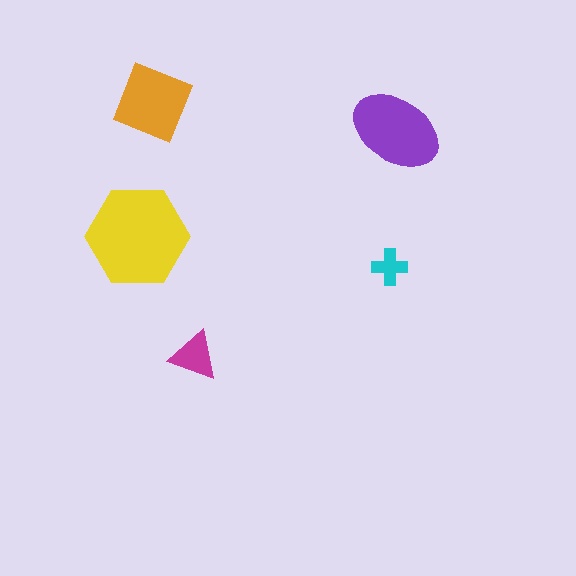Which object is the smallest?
The cyan cross.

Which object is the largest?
The yellow hexagon.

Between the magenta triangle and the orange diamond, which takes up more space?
The orange diamond.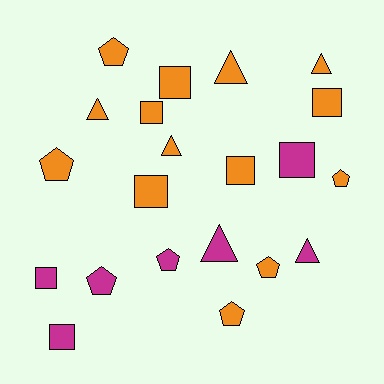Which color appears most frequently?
Orange, with 14 objects.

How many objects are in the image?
There are 21 objects.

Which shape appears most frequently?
Square, with 8 objects.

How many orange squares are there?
There are 5 orange squares.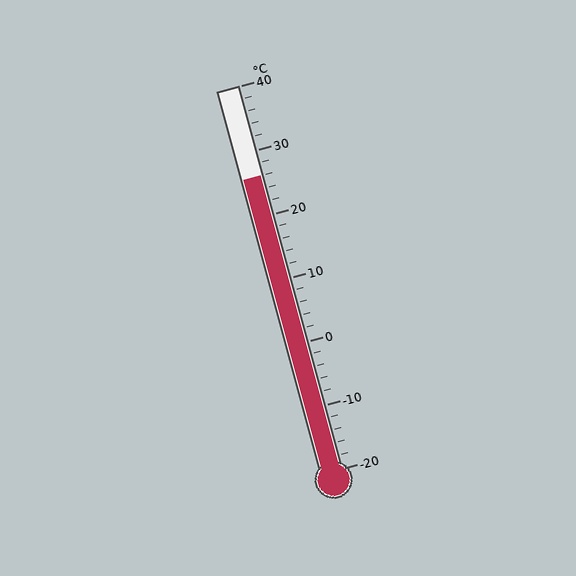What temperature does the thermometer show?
The thermometer shows approximately 26°C.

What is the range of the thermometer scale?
The thermometer scale ranges from -20°C to 40°C.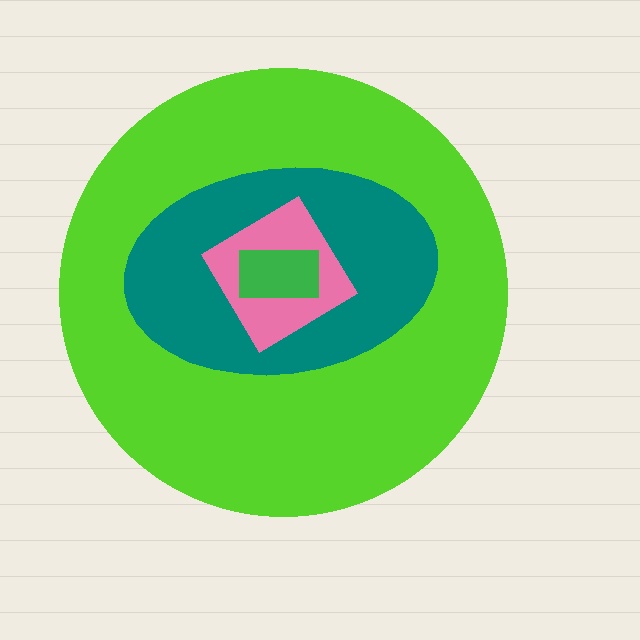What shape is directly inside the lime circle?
The teal ellipse.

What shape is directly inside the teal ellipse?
The pink diamond.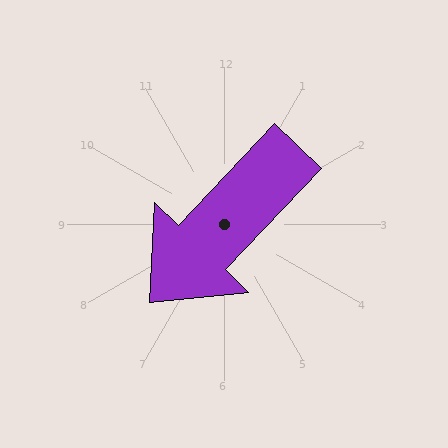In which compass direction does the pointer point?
Southwest.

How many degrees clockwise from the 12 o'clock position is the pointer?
Approximately 224 degrees.